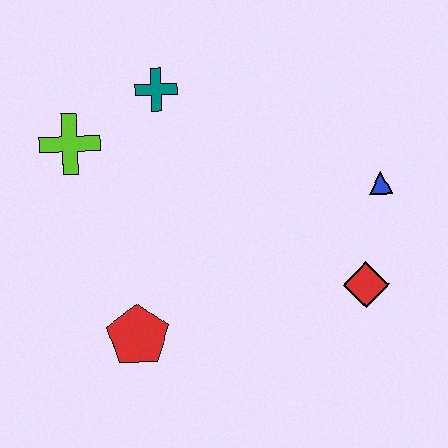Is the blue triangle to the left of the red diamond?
No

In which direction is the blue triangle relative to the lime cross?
The blue triangle is to the right of the lime cross.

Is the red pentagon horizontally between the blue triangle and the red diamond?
No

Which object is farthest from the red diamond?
The lime cross is farthest from the red diamond.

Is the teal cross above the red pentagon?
Yes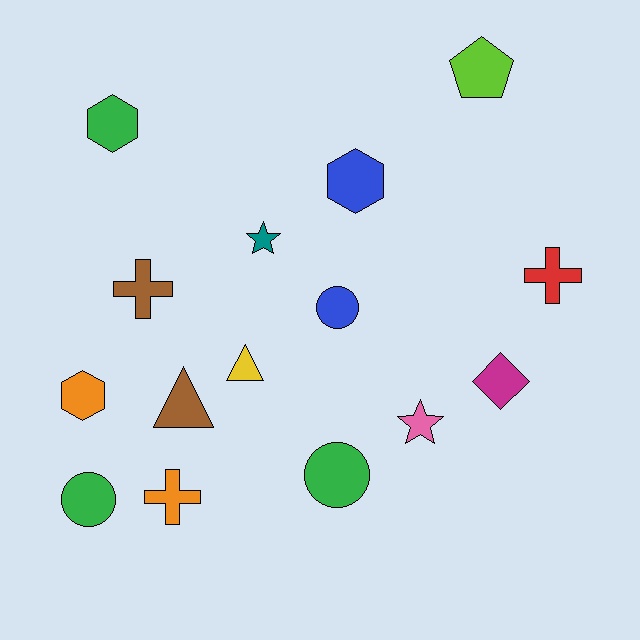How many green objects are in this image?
There are 3 green objects.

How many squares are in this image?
There are no squares.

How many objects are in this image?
There are 15 objects.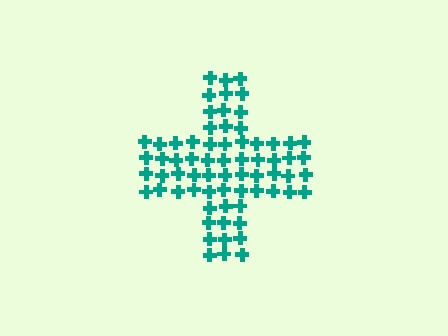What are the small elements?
The small elements are crosses.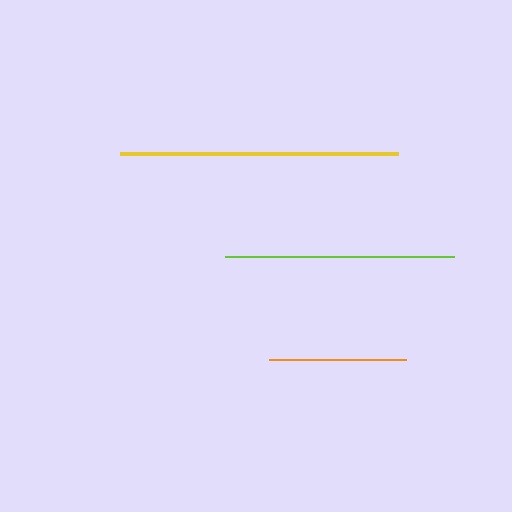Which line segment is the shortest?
The orange line is the shortest at approximately 136 pixels.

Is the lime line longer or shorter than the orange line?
The lime line is longer than the orange line.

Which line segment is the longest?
The yellow line is the longest at approximately 277 pixels.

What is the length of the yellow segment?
The yellow segment is approximately 277 pixels long.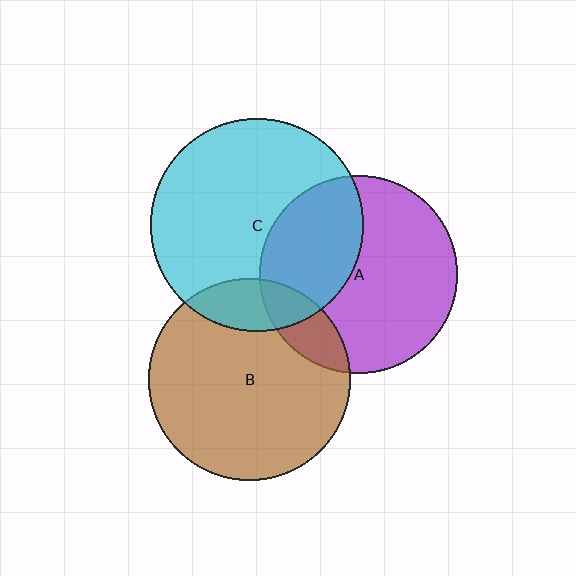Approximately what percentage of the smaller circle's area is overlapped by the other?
Approximately 15%.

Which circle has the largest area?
Circle C (cyan).